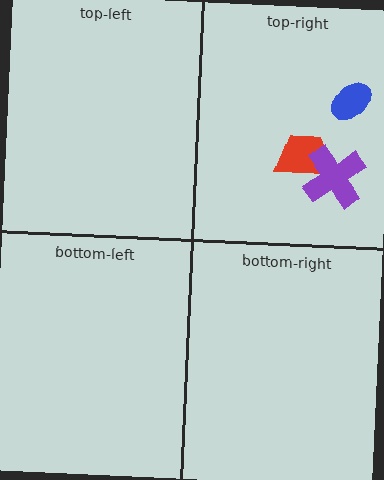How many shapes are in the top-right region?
3.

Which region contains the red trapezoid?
The top-right region.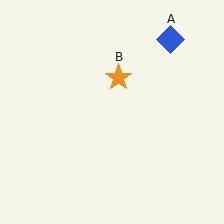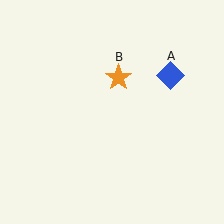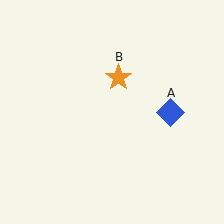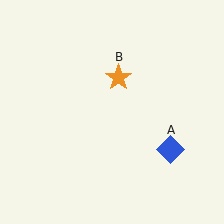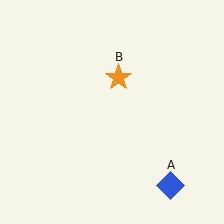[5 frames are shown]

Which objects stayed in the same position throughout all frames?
Orange star (object B) remained stationary.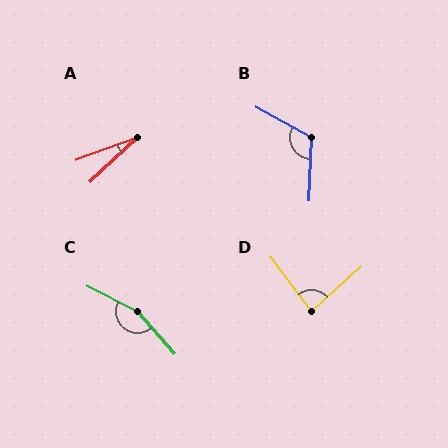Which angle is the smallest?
A, at approximately 23 degrees.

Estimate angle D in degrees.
Approximately 85 degrees.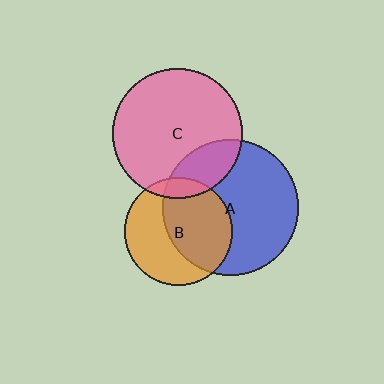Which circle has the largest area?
Circle A (blue).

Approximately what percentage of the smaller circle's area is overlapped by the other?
Approximately 20%.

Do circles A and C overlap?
Yes.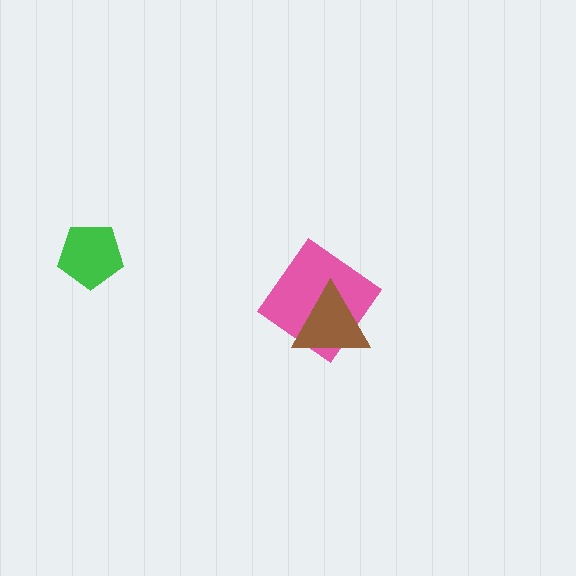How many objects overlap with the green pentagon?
0 objects overlap with the green pentagon.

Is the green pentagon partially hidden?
No, no other shape covers it.